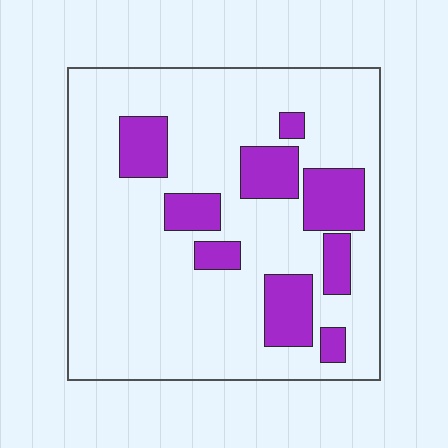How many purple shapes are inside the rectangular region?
9.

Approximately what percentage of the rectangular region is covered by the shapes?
Approximately 20%.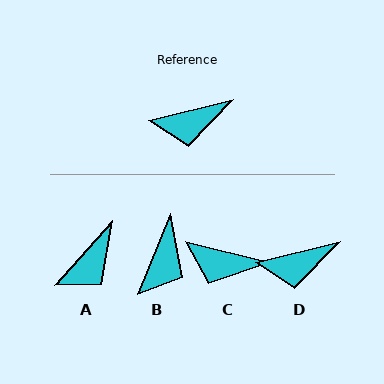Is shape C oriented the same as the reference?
No, it is off by about 28 degrees.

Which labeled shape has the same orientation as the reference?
D.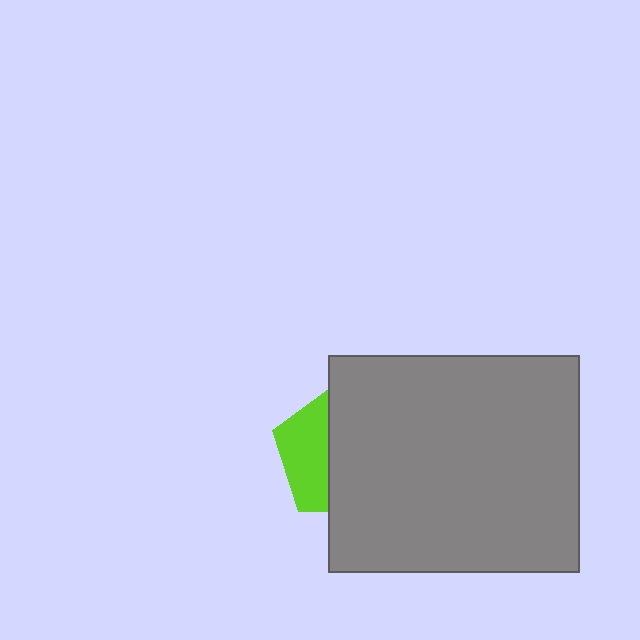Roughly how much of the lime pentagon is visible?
A small part of it is visible (roughly 36%).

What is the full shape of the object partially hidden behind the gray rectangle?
The partially hidden object is a lime pentagon.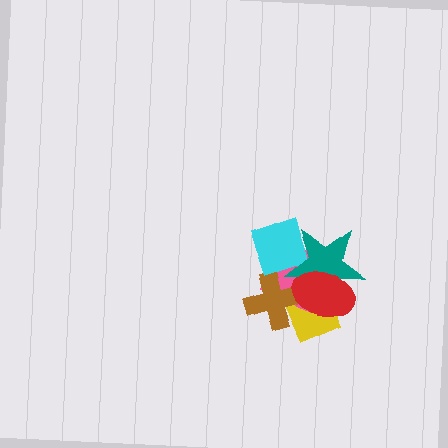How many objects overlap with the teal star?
5 objects overlap with the teal star.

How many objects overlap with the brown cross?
5 objects overlap with the brown cross.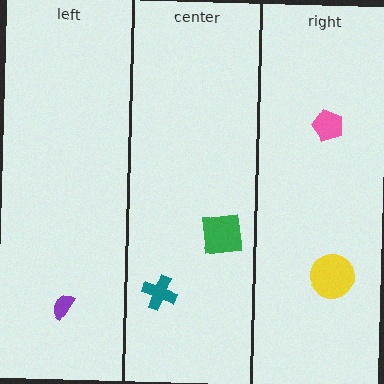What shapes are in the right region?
The pink pentagon, the yellow circle.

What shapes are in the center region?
The teal cross, the green square.